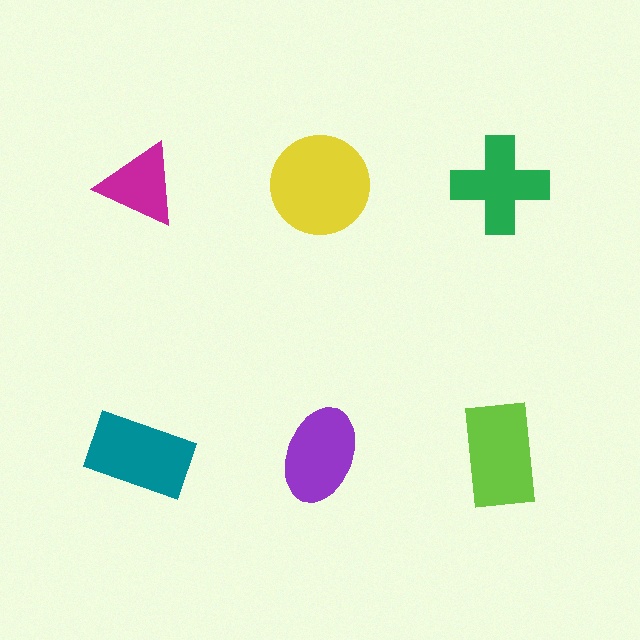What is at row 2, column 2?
A purple ellipse.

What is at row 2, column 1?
A teal rectangle.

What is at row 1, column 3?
A green cross.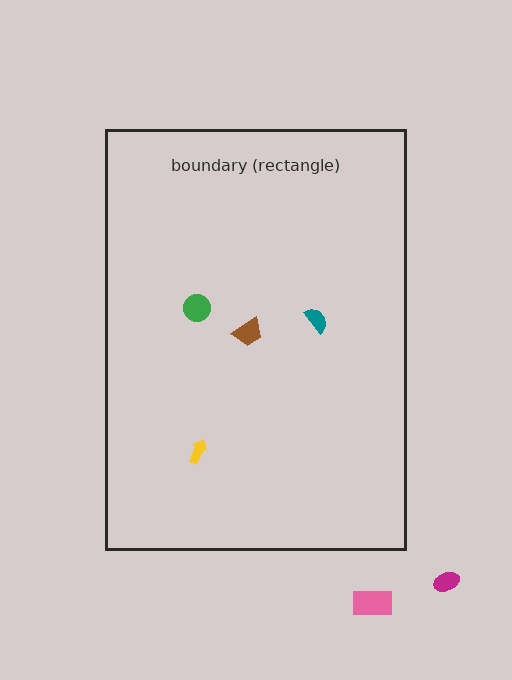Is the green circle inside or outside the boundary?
Inside.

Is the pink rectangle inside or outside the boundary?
Outside.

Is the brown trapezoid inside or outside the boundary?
Inside.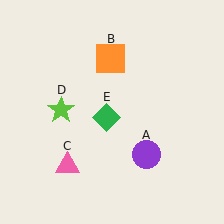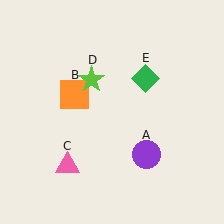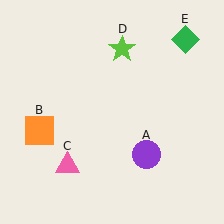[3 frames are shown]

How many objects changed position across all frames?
3 objects changed position: orange square (object B), lime star (object D), green diamond (object E).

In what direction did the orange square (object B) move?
The orange square (object B) moved down and to the left.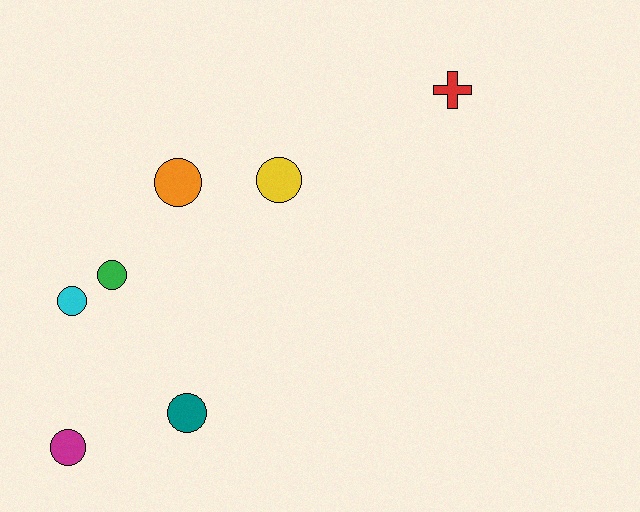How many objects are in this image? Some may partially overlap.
There are 7 objects.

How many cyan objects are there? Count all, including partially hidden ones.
There is 1 cyan object.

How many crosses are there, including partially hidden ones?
There is 1 cross.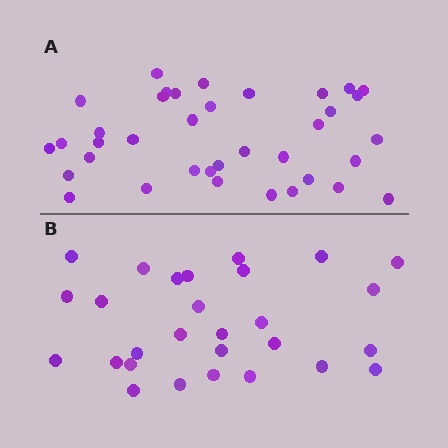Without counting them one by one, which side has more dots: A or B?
Region A (the top region) has more dots.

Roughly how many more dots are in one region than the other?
Region A has roughly 8 or so more dots than region B.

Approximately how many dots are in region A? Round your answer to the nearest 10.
About 40 dots. (The exact count is 37, which rounds to 40.)